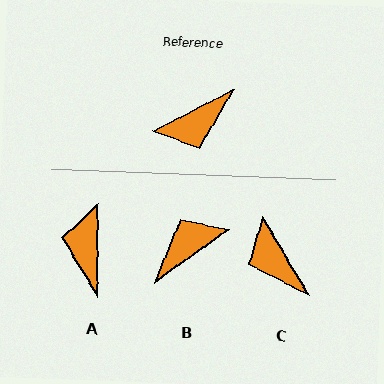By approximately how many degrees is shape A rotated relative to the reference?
Approximately 118 degrees clockwise.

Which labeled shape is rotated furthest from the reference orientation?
B, about 172 degrees away.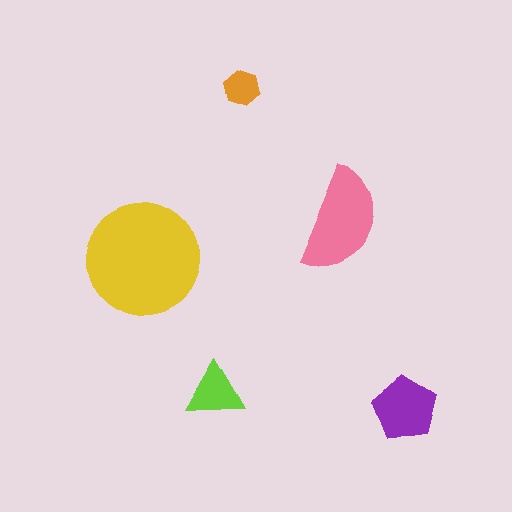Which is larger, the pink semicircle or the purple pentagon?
The pink semicircle.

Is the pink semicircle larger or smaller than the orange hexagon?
Larger.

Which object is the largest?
The yellow circle.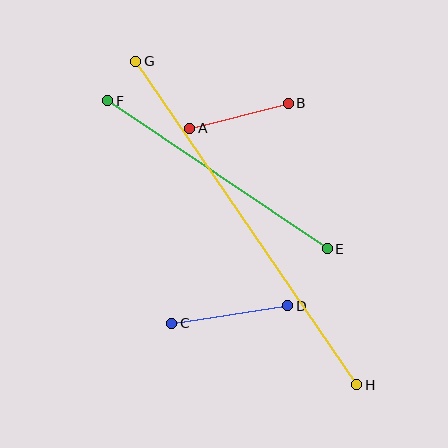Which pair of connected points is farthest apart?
Points G and H are farthest apart.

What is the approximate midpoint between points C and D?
The midpoint is at approximately (230, 315) pixels.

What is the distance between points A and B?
The distance is approximately 102 pixels.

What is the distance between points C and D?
The distance is approximately 117 pixels.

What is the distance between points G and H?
The distance is approximately 392 pixels.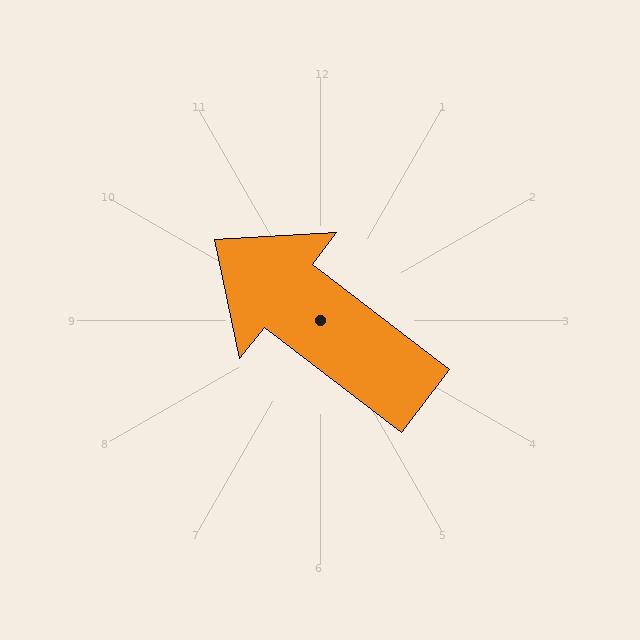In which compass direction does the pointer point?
Northwest.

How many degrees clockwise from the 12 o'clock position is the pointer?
Approximately 307 degrees.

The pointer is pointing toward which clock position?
Roughly 10 o'clock.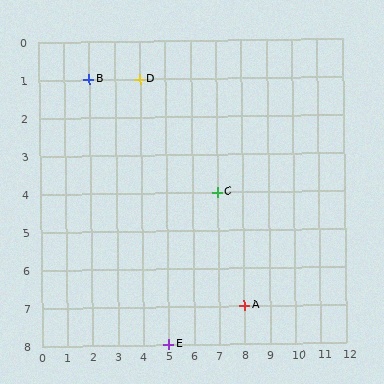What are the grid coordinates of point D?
Point D is at grid coordinates (4, 1).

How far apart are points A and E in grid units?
Points A and E are 3 columns and 1 row apart (about 3.2 grid units diagonally).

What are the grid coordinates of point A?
Point A is at grid coordinates (8, 7).